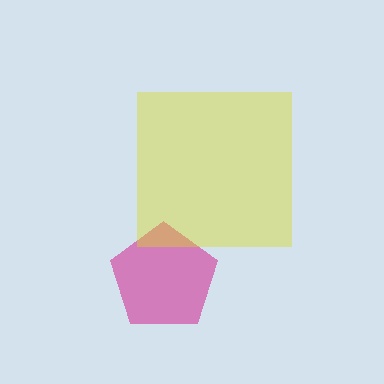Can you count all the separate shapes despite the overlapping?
Yes, there are 2 separate shapes.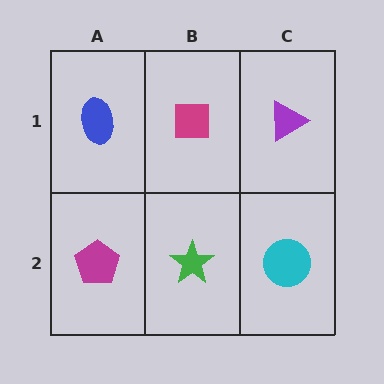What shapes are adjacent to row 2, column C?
A purple triangle (row 1, column C), a green star (row 2, column B).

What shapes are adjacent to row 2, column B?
A magenta square (row 1, column B), a magenta pentagon (row 2, column A), a cyan circle (row 2, column C).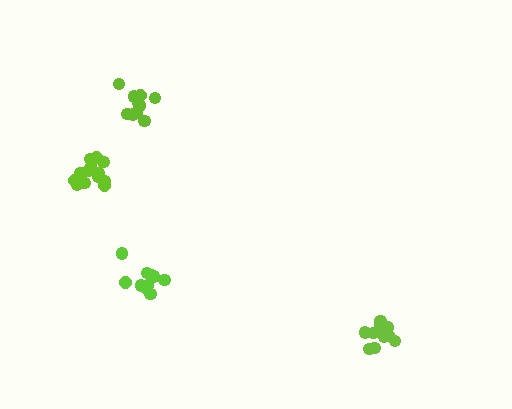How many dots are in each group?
Group 1: 14 dots, Group 2: 10 dots, Group 3: 11 dots, Group 4: 10 dots (45 total).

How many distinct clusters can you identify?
There are 4 distinct clusters.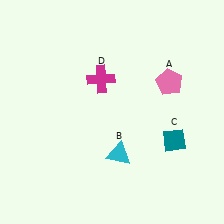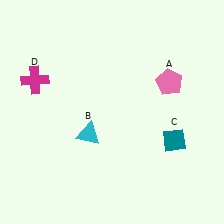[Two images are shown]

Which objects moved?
The objects that moved are: the cyan triangle (B), the magenta cross (D).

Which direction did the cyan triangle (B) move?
The cyan triangle (B) moved left.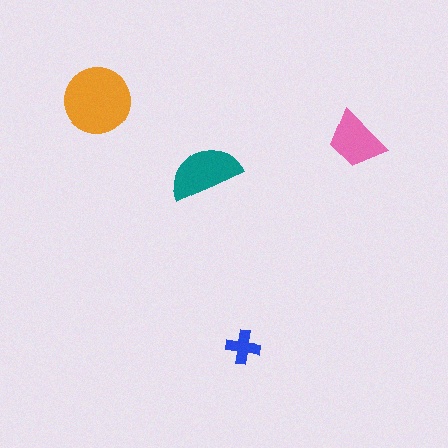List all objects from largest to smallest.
The orange circle, the teal semicircle, the pink trapezoid, the blue cross.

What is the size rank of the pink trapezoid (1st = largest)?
3rd.